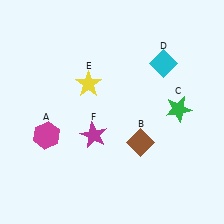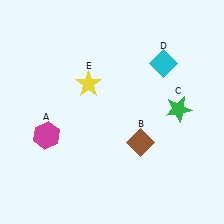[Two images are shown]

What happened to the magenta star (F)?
The magenta star (F) was removed in Image 2. It was in the bottom-left area of Image 1.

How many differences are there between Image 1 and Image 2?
There is 1 difference between the two images.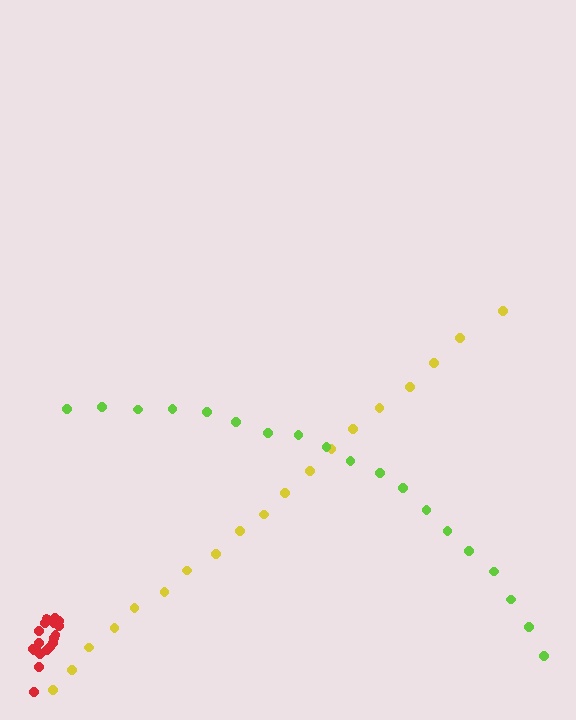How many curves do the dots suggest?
There are 3 distinct paths.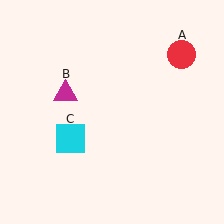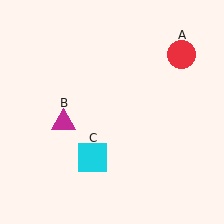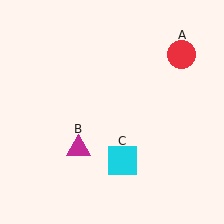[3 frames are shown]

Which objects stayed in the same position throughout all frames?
Red circle (object A) remained stationary.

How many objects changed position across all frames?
2 objects changed position: magenta triangle (object B), cyan square (object C).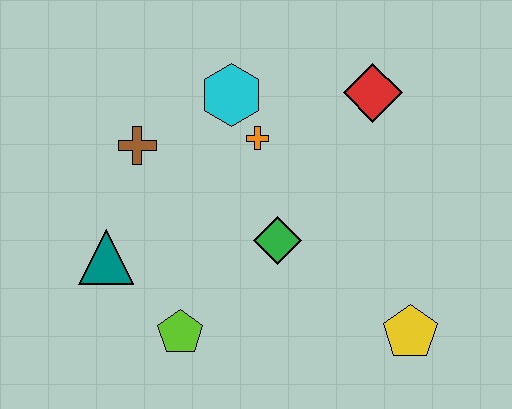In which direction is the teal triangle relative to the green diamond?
The teal triangle is to the left of the green diamond.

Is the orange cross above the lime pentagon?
Yes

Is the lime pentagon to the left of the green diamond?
Yes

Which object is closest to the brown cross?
The cyan hexagon is closest to the brown cross.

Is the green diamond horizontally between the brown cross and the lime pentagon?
No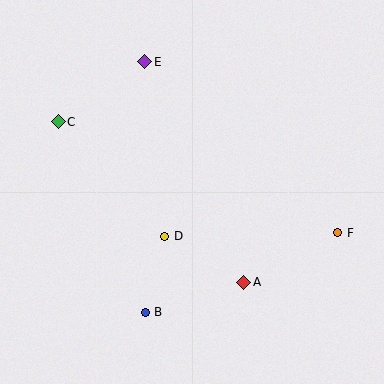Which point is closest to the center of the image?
Point D at (165, 236) is closest to the center.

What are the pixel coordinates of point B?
Point B is at (145, 312).